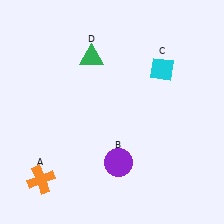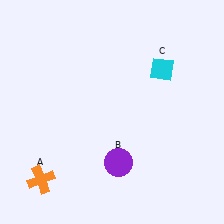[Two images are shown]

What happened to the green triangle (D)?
The green triangle (D) was removed in Image 2. It was in the top-left area of Image 1.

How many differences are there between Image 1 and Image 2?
There is 1 difference between the two images.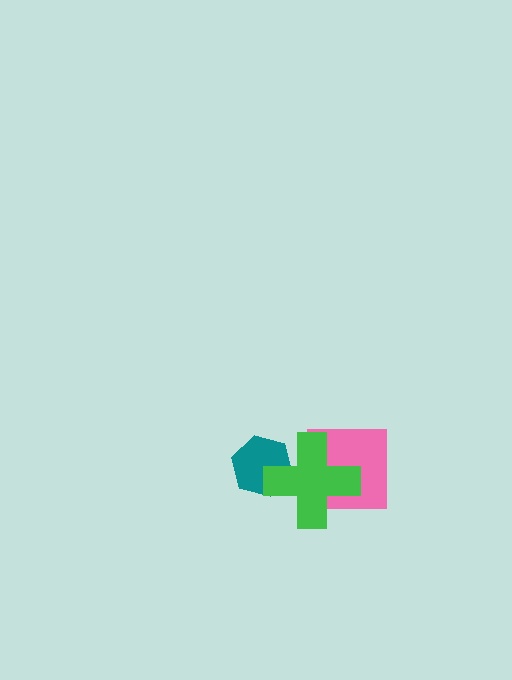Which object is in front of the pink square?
The green cross is in front of the pink square.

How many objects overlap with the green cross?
2 objects overlap with the green cross.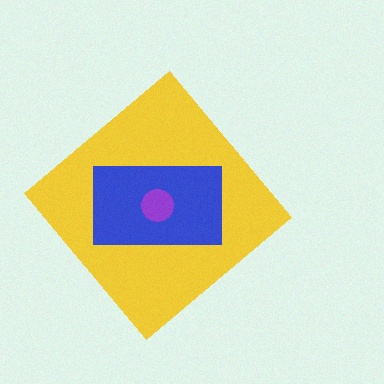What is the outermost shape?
The yellow diamond.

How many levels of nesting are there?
3.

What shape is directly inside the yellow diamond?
The blue rectangle.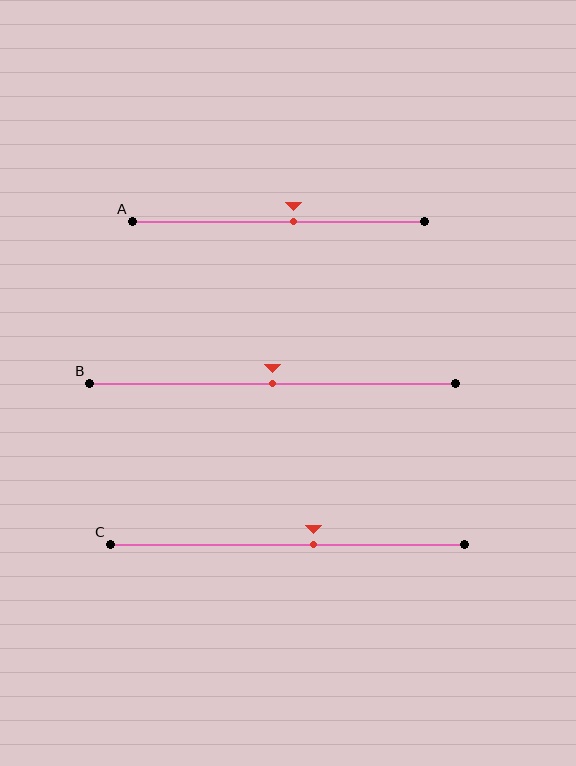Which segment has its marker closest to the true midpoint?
Segment B has its marker closest to the true midpoint.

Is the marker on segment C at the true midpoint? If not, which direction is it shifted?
No, the marker on segment C is shifted to the right by about 7% of the segment length.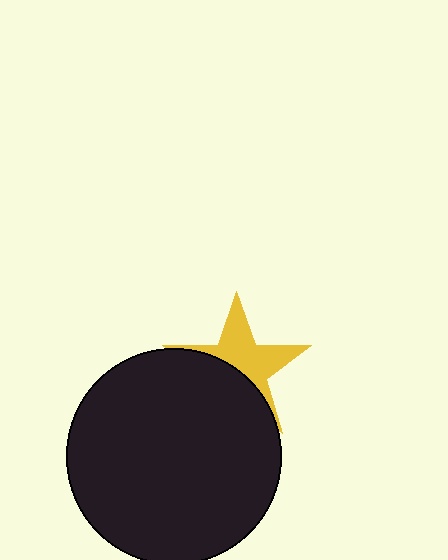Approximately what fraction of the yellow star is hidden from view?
Roughly 49% of the yellow star is hidden behind the black circle.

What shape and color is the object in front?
The object in front is a black circle.